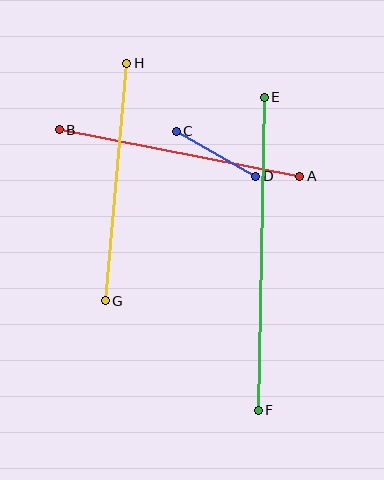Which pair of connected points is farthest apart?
Points E and F are farthest apart.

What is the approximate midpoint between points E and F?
The midpoint is at approximately (261, 254) pixels.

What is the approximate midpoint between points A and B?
The midpoint is at approximately (180, 153) pixels.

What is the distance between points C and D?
The distance is approximately 92 pixels.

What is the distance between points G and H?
The distance is approximately 239 pixels.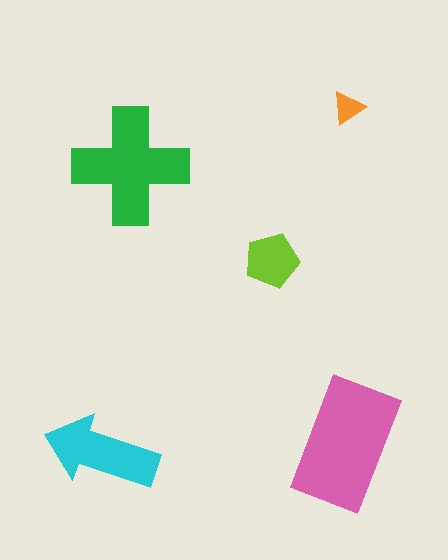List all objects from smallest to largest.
The orange triangle, the lime pentagon, the cyan arrow, the green cross, the pink rectangle.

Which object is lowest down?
The cyan arrow is bottommost.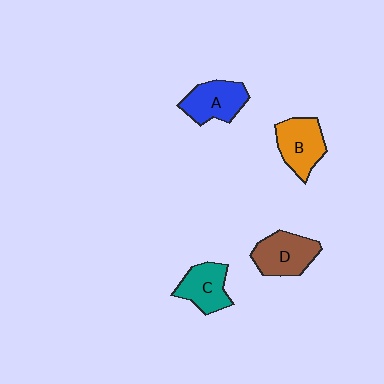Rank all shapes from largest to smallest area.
From largest to smallest: D (brown), B (orange), A (blue), C (teal).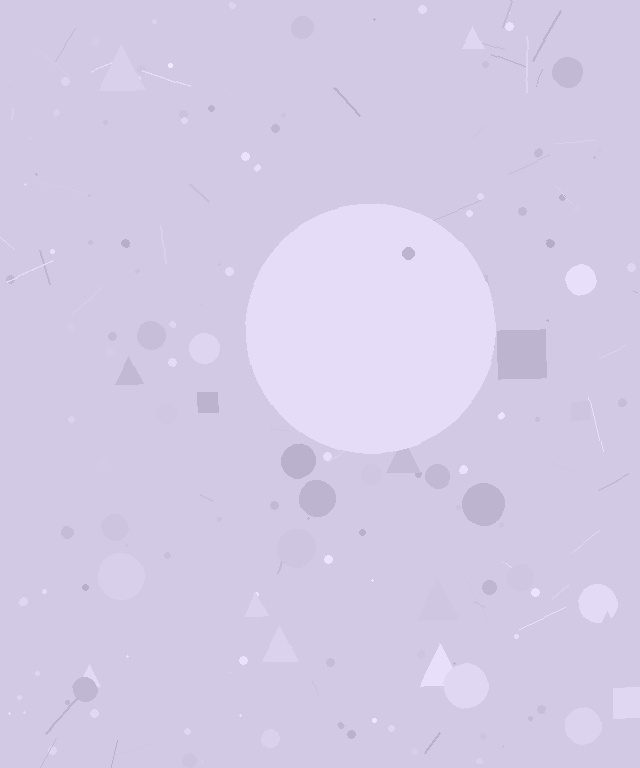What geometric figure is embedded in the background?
A circle is embedded in the background.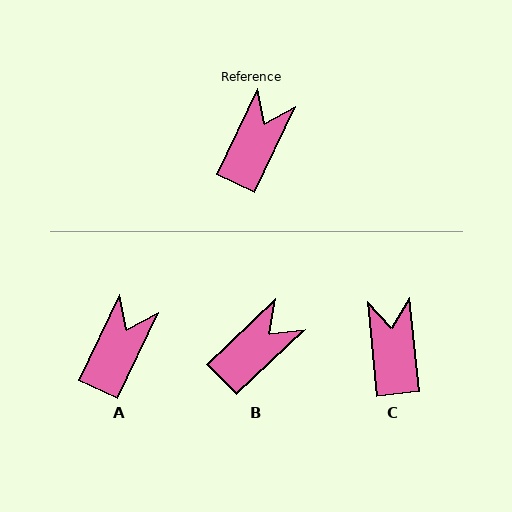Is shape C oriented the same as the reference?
No, it is off by about 31 degrees.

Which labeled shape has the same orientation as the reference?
A.